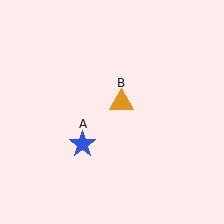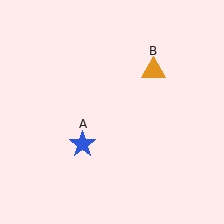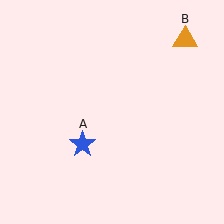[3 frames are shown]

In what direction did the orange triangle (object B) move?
The orange triangle (object B) moved up and to the right.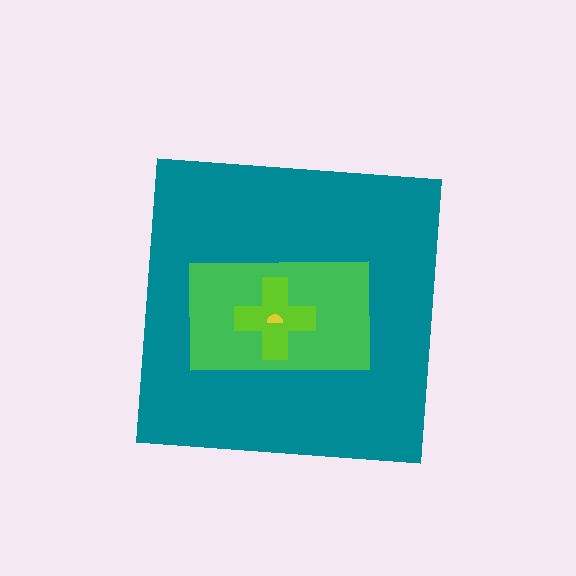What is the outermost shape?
The teal square.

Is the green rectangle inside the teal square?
Yes.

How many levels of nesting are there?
4.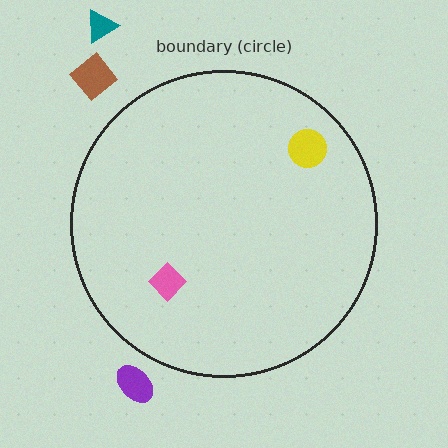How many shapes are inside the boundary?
2 inside, 3 outside.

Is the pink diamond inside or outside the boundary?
Inside.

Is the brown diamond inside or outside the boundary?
Outside.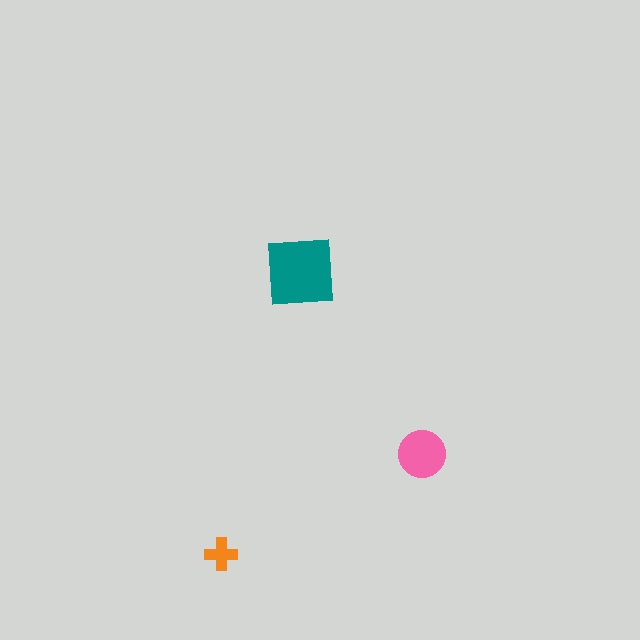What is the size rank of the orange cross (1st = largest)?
3rd.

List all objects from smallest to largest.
The orange cross, the pink circle, the teal square.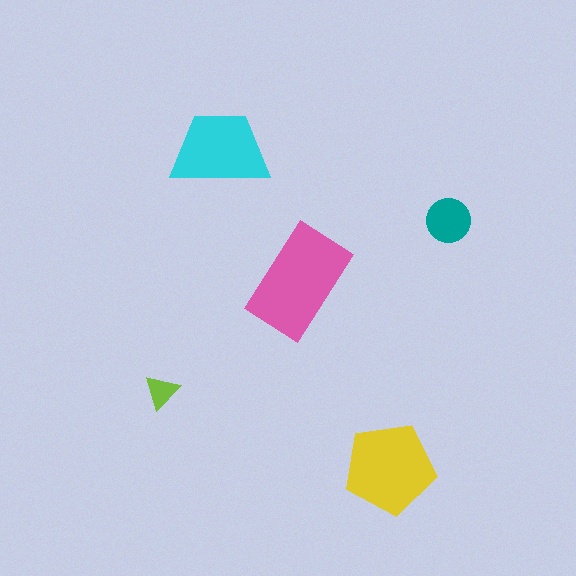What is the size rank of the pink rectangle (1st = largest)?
1st.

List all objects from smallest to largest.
The lime triangle, the teal circle, the cyan trapezoid, the yellow pentagon, the pink rectangle.